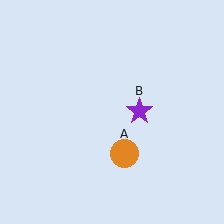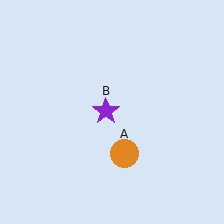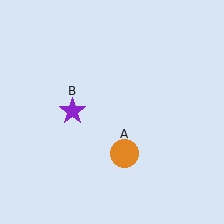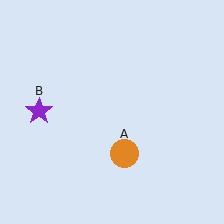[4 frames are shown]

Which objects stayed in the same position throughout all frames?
Orange circle (object A) remained stationary.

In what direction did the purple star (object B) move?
The purple star (object B) moved left.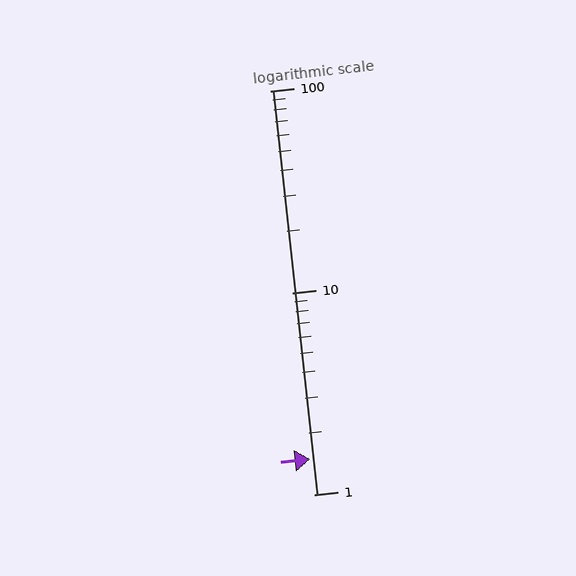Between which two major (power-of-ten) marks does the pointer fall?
The pointer is between 1 and 10.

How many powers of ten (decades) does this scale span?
The scale spans 2 decades, from 1 to 100.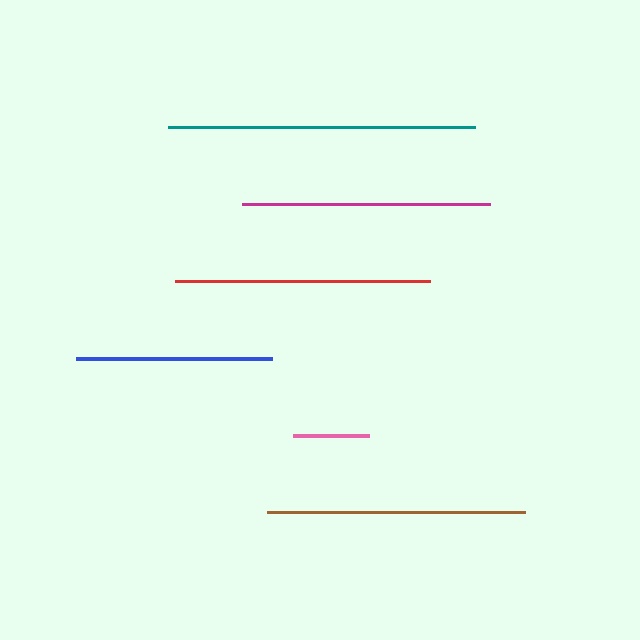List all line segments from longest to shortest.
From longest to shortest: teal, brown, red, magenta, blue, pink.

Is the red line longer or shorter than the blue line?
The red line is longer than the blue line.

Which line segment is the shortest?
The pink line is the shortest at approximately 76 pixels.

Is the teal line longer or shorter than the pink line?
The teal line is longer than the pink line.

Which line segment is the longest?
The teal line is the longest at approximately 307 pixels.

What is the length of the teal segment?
The teal segment is approximately 307 pixels long.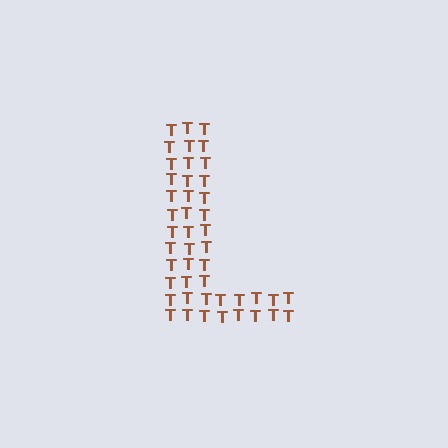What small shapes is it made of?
It is made of small letter T's.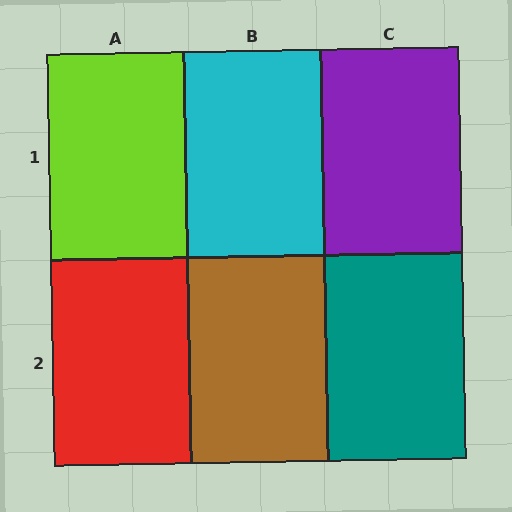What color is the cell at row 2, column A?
Red.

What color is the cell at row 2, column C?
Teal.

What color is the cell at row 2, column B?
Brown.